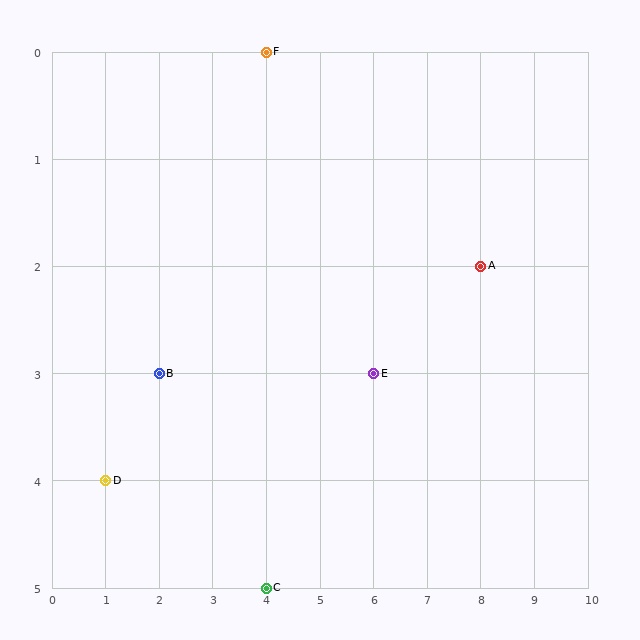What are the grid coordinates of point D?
Point D is at grid coordinates (1, 4).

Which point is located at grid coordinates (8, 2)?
Point A is at (8, 2).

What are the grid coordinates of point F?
Point F is at grid coordinates (4, 0).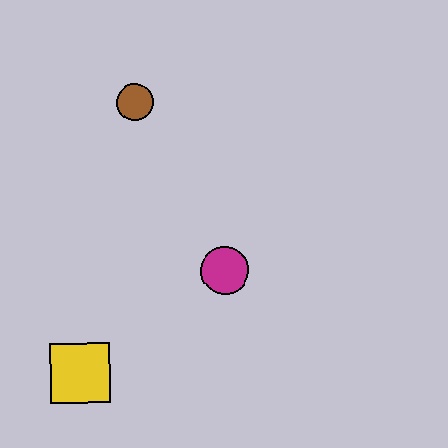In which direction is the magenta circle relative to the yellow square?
The magenta circle is to the right of the yellow square.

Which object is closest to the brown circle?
The magenta circle is closest to the brown circle.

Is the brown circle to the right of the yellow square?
Yes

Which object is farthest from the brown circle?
The yellow square is farthest from the brown circle.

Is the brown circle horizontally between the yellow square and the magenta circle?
Yes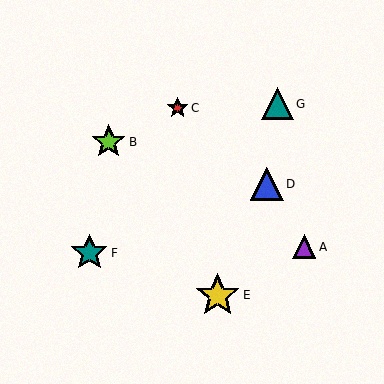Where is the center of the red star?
The center of the red star is at (178, 108).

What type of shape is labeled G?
Shape G is a teal triangle.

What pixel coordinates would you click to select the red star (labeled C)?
Click at (178, 108) to select the red star C.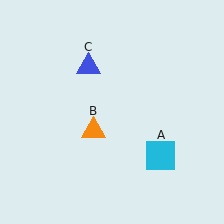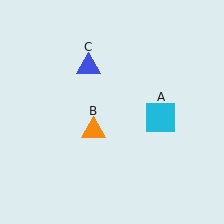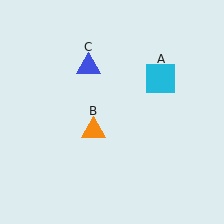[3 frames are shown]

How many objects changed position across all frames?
1 object changed position: cyan square (object A).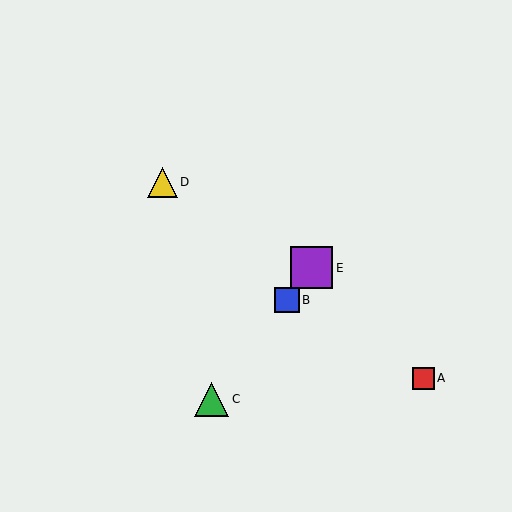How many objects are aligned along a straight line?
3 objects (B, C, E) are aligned along a straight line.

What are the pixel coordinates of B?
Object B is at (287, 300).